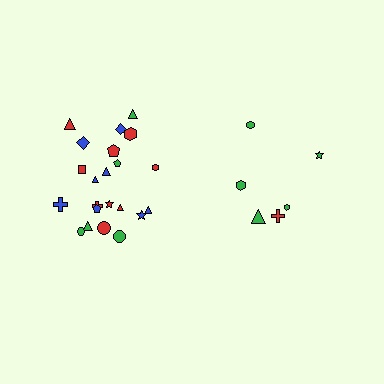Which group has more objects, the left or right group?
The left group.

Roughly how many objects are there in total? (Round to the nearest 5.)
Roughly 30 objects in total.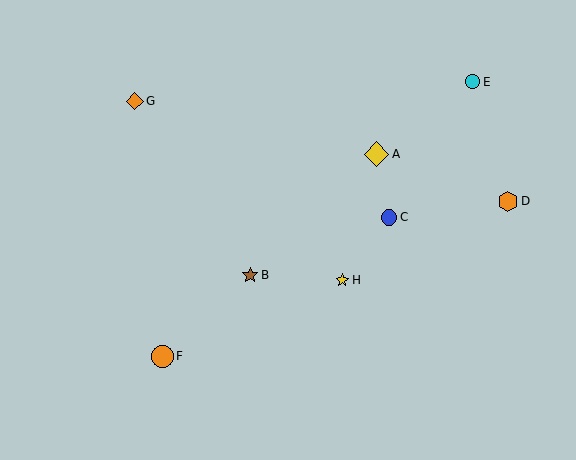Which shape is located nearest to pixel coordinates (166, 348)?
The orange circle (labeled F) at (162, 356) is nearest to that location.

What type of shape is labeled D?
Shape D is an orange hexagon.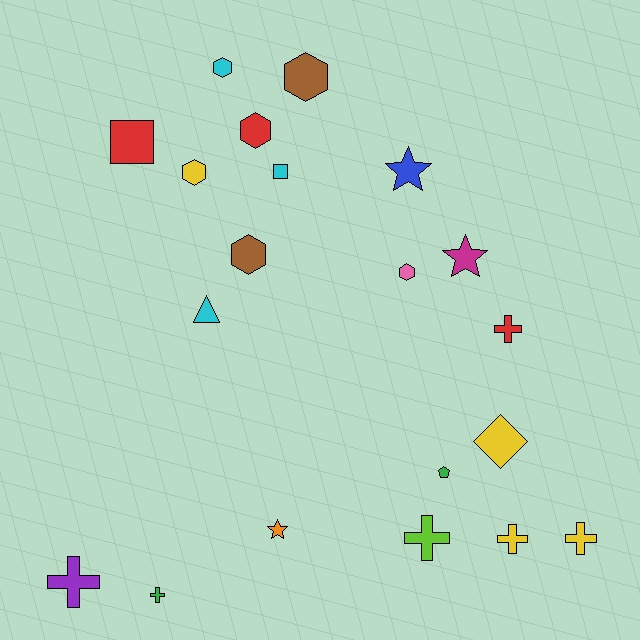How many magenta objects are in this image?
There is 1 magenta object.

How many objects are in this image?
There are 20 objects.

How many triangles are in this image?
There is 1 triangle.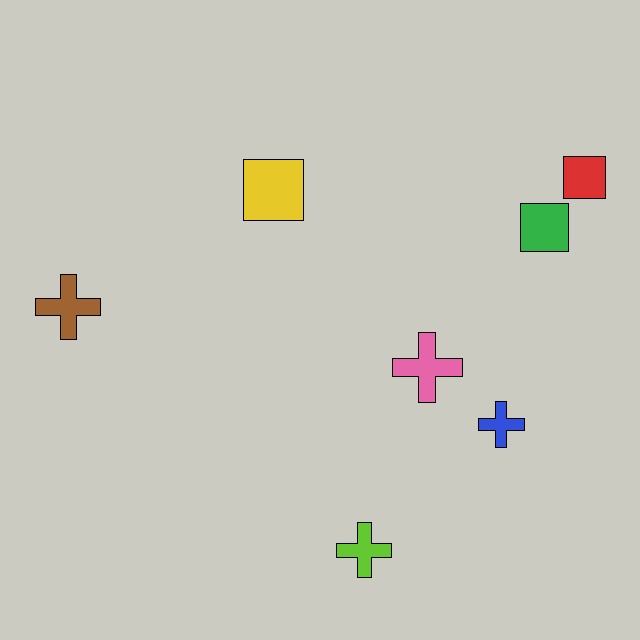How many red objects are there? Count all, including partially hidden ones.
There is 1 red object.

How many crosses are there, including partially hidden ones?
There are 4 crosses.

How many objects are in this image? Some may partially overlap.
There are 7 objects.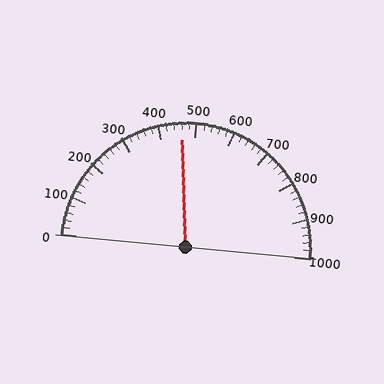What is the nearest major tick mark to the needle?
The nearest major tick mark is 500.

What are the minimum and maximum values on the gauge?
The gauge ranges from 0 to 1000.